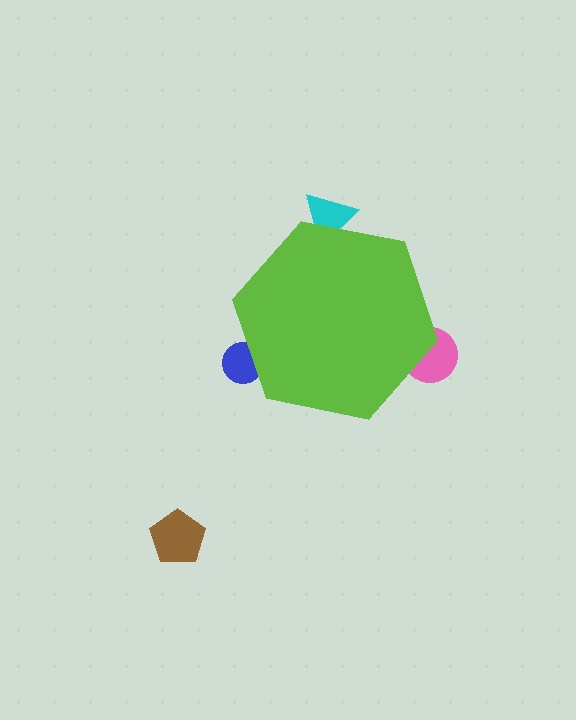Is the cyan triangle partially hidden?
Yes, the cyan triangle is partially hidden behind the lime hexagon.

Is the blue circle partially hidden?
Yes, the blue circle is partially hidden behind the lime hexagon.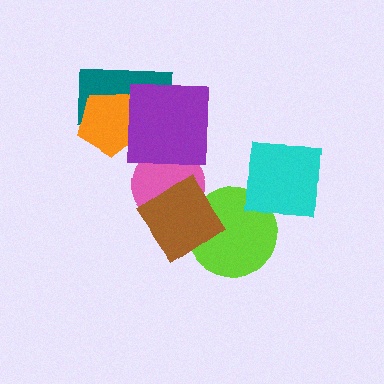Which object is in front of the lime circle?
The brown diamond is in front of the lime circle.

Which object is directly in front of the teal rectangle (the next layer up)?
The orange pentagon is directly in front of the teal rectangle.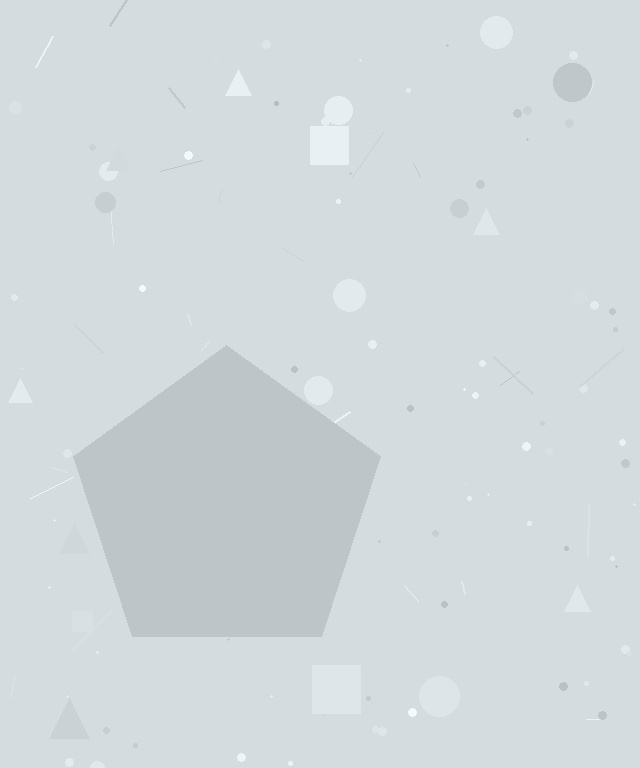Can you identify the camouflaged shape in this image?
The camouflaged shape is a pentagon.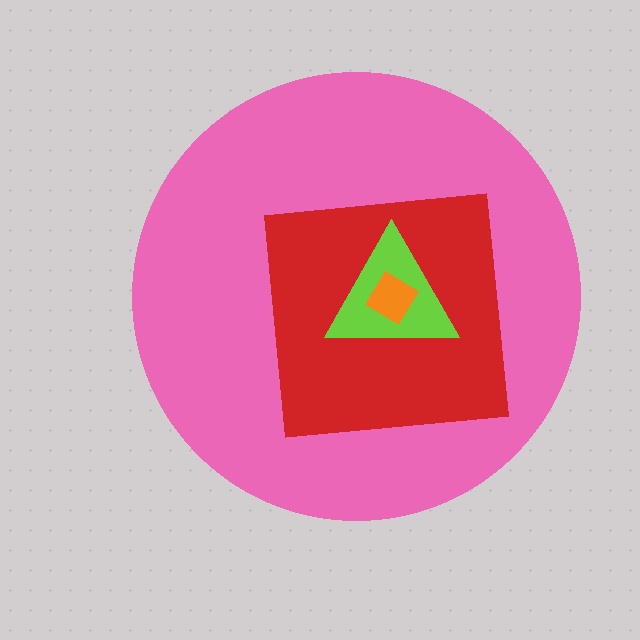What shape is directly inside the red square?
The lime triangle.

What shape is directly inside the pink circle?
The red square.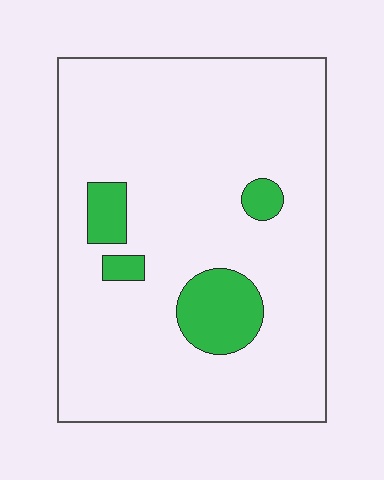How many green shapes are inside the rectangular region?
4.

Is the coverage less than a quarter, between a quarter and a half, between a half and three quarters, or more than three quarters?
Less than a quarter.